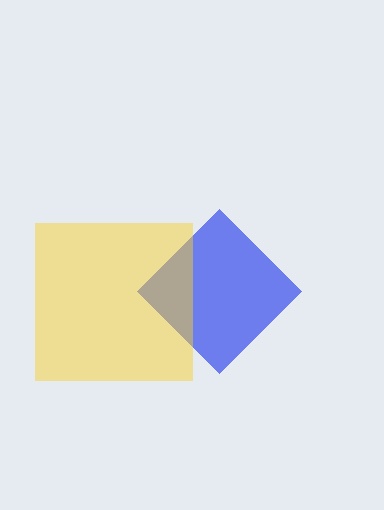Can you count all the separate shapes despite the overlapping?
Yes, there are 2 separate shapes.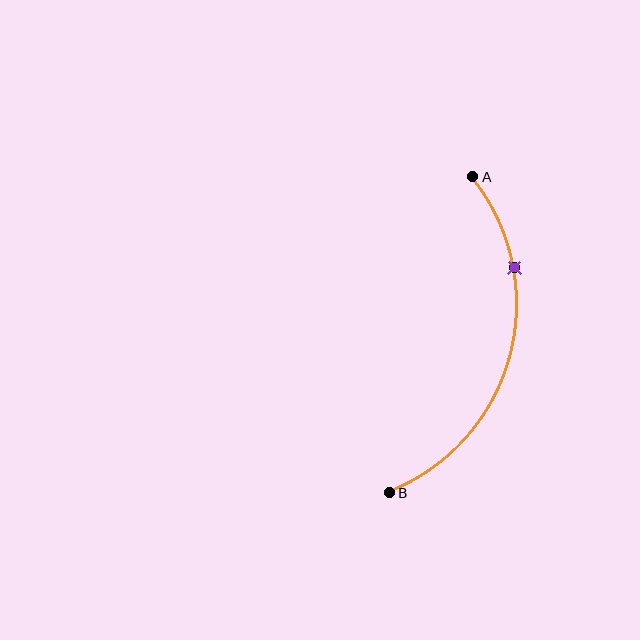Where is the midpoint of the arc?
The arc midpoint is the point on the curve farthest from the straight line joining A and B. It sits to the right of that line.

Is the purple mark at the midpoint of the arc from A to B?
No. The purple mark lies on the arc but is closer to endpoint A. The arc midpoint would be at the point on the curve equidistant along the arc from both A and B.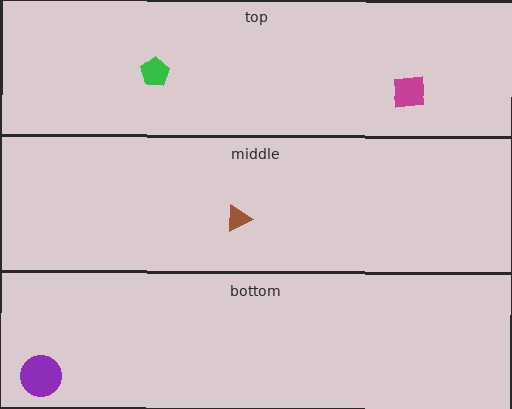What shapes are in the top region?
The magenta square, the green pentagon.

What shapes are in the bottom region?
The purple circle.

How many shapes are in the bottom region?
1.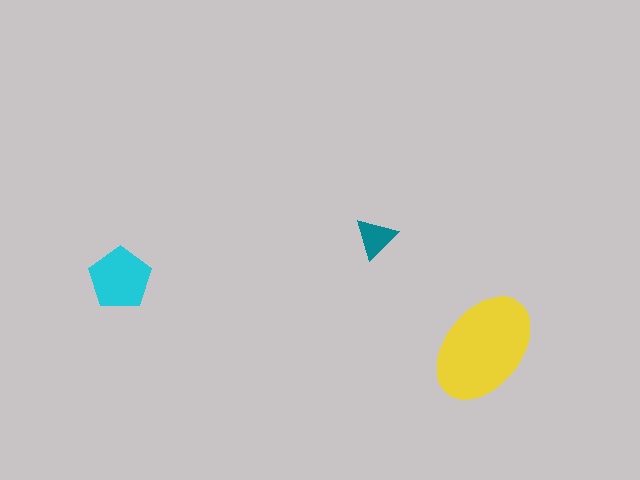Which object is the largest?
The yellow ellipse.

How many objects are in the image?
There are 3 objects in the image.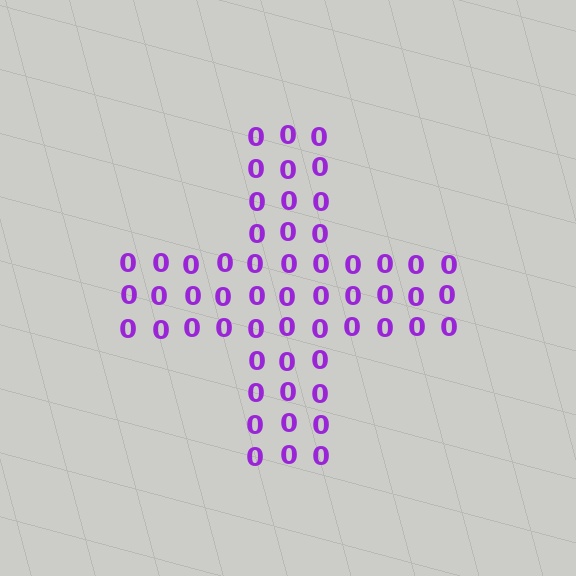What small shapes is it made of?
It is made of small digit 0's.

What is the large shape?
The large shape is a cross.